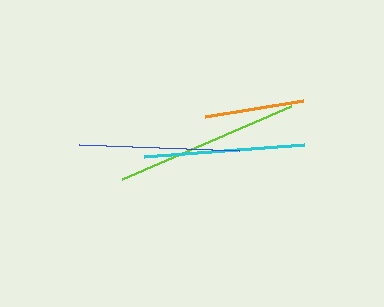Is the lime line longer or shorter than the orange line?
The lime line is longer than the orange line.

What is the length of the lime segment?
The lime segment is approximately 184 pixels long.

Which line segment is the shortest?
The orange line is the shortest at approximately 100 pixels.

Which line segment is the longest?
The lime line is the longest at approximately 184 pixels.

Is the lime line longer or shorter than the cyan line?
The lime line is longer than the cyan line.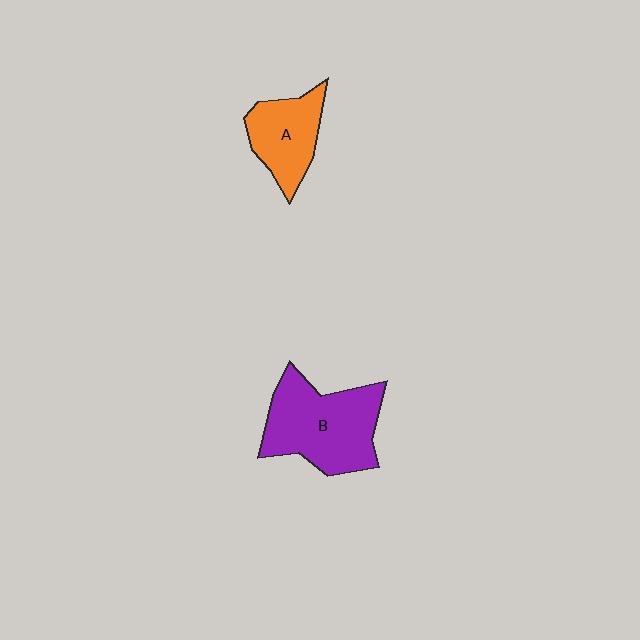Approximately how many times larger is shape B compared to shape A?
Approximately 1.6 times.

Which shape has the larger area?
Shape B (purple).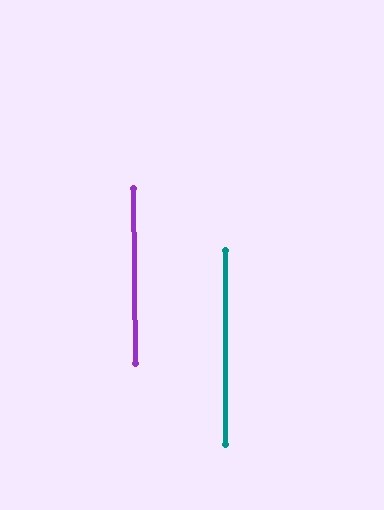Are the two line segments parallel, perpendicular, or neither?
Parallel — their directions differ by only 0.2°.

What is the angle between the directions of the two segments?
Approximately 0 degrees.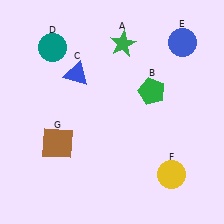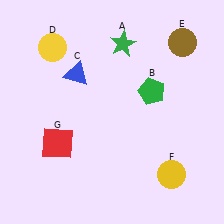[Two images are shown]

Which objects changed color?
D changed from teal to yellow. E changed from blue to brown. G changed from brown to red.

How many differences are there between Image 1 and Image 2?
There are 3 differences between the two images.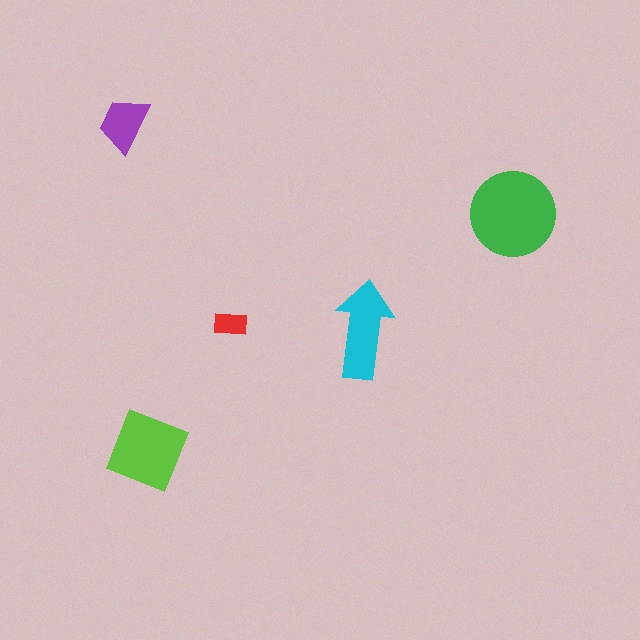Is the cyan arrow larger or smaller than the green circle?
Smaller.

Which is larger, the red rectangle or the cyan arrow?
The cyan arrow.